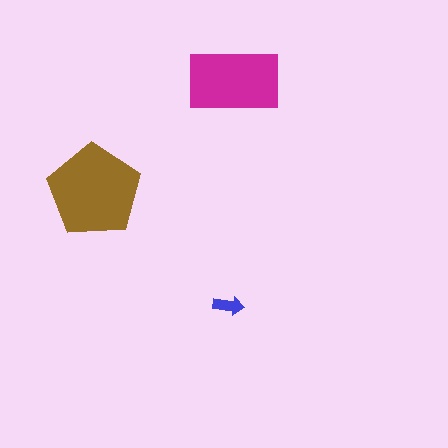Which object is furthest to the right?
The magenta rectangle is rightmost.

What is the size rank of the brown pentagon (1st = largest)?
1st.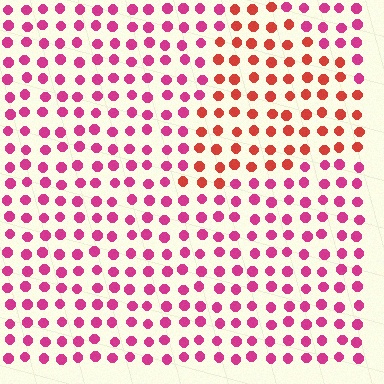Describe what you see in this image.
The image is filled with small magenta elements in a uniform arrangement. A triangle-shaped region is visible where the elements are tinted to a slightly different hue, forming a subtle color boundary.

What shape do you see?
I see a triangle.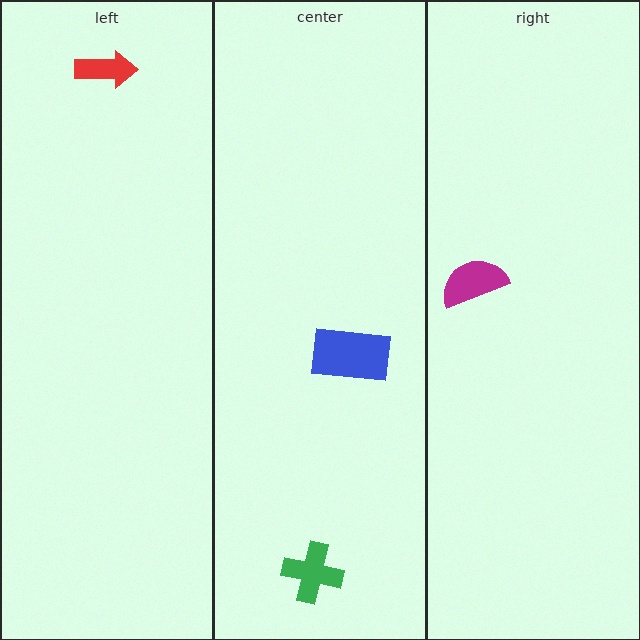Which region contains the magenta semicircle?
The right region.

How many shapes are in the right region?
1.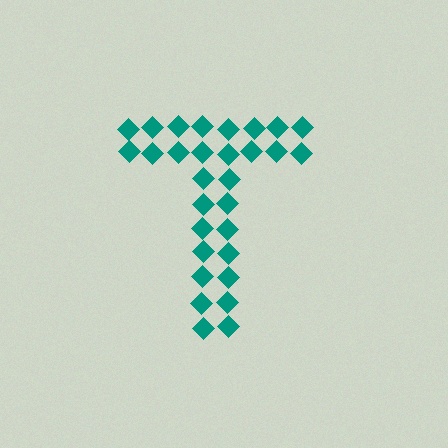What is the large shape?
The large shape is the letter T.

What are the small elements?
The small elements are diamonds.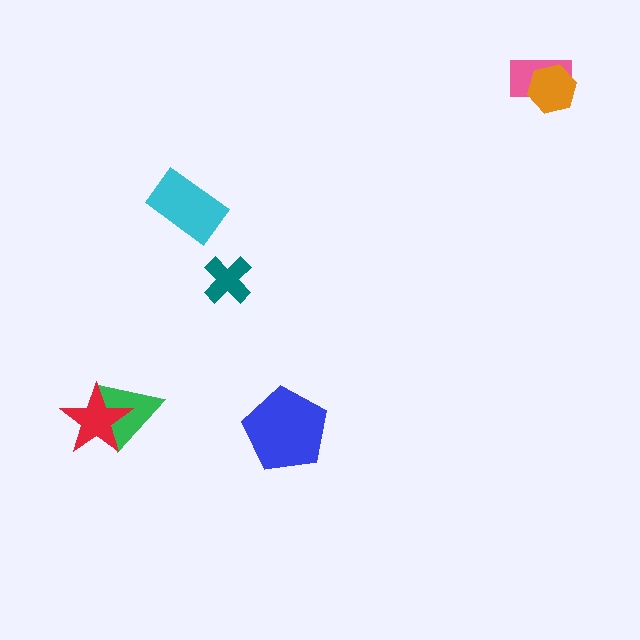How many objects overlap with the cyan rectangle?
0 objects overlap with the cyan rectangle.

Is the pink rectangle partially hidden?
Yes, it is partially covered by another shape.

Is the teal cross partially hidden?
No, no other shape covers it.